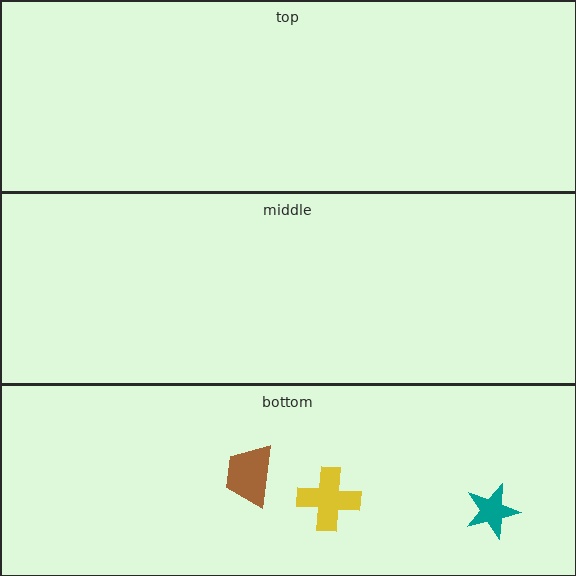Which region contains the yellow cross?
The bottom region.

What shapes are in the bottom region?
The brown trapezoid, the teal star, the yellow cross.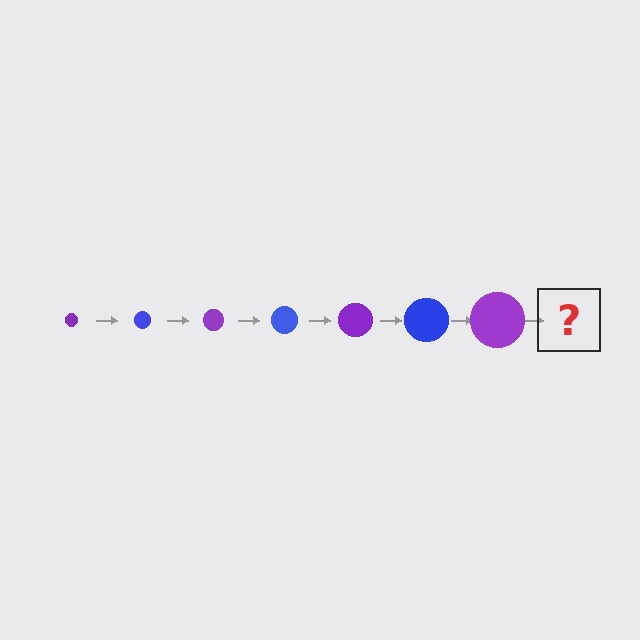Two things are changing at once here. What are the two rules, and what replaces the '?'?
The two rules are that the circle grows larger each step and the color cycles through purple and blue. The '?' should be a blue circle, larger than the previous one.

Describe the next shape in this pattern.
It should be a blue circle, larger than the previous one.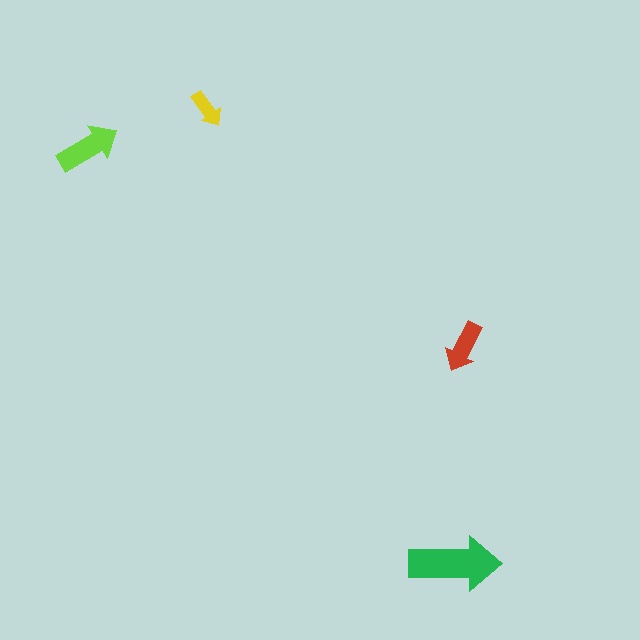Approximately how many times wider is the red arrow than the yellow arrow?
About 1.5 times wider.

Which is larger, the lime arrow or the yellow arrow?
The lime one.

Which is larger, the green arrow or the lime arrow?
The green one.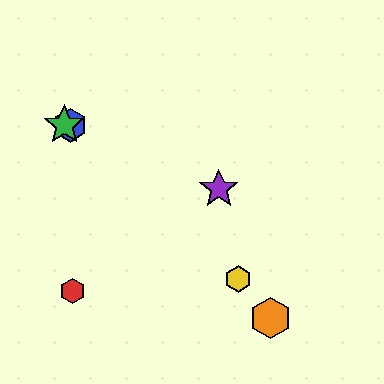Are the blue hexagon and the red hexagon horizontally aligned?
No, the blue hexagon is at y≈125 and the red hexagon is at y≈291.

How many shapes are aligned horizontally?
2 shapes (the blue hexagon, the green star) are aligned horizontally.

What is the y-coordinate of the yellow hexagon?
The yellow hexagon is at y≈279.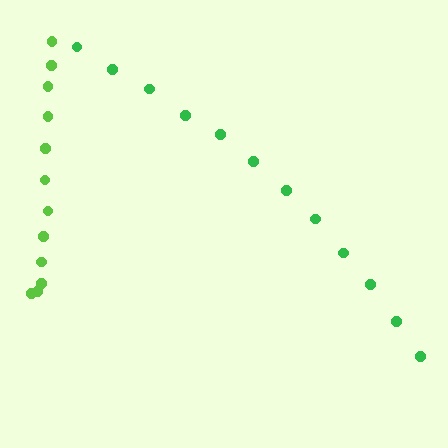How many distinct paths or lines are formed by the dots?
There are 2 distinct paths.